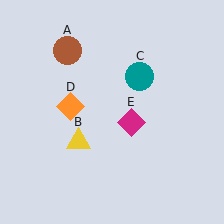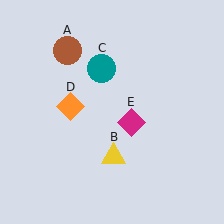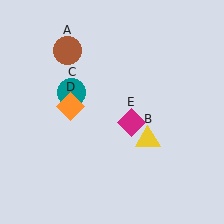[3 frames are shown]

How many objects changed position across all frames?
2 objects changed position: yellow triangle (object B), teal circle (object C).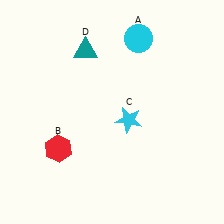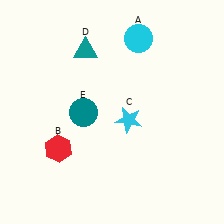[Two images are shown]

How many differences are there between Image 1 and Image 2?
There is 1 difference between the two images.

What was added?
A teal circle (E) was added in Image 2.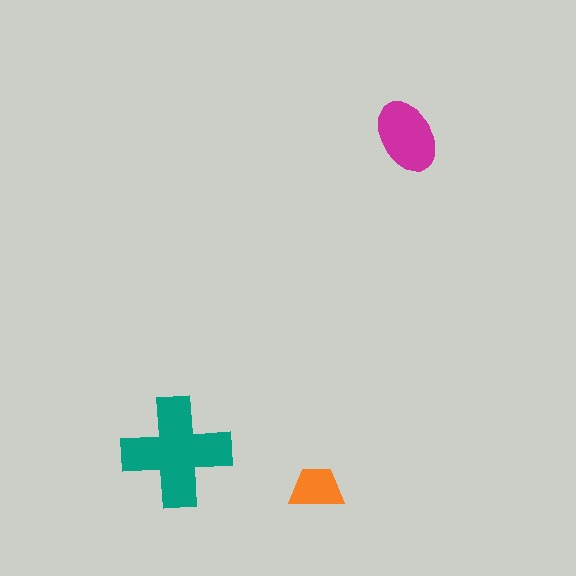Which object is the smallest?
The orange trapezoid.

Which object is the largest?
The teal cross.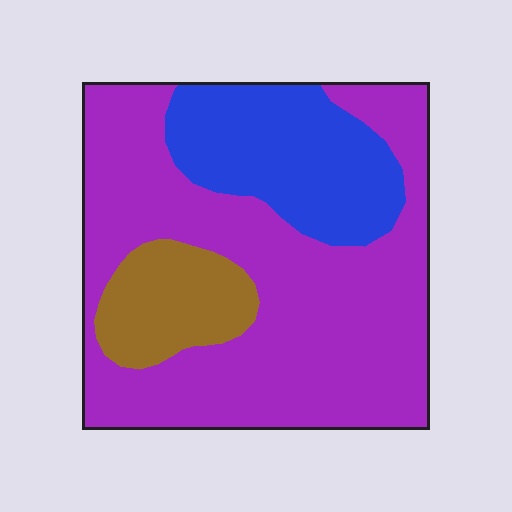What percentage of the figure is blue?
Blue covers about 25% of the figure.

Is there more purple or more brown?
Purple.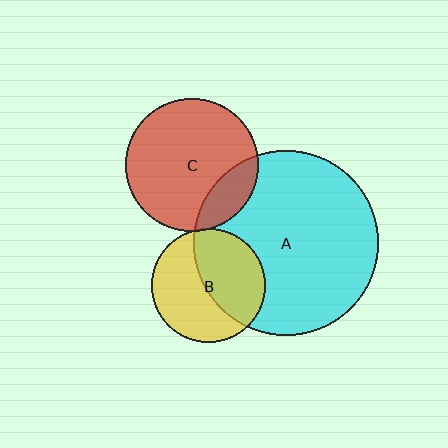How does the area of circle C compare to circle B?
Approximately 1.3 times.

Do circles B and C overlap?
Yes.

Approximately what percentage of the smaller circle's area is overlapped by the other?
Approximately 5%.